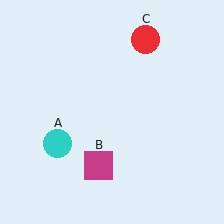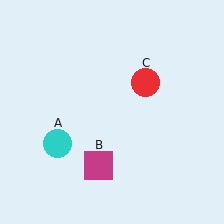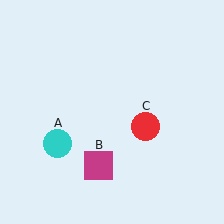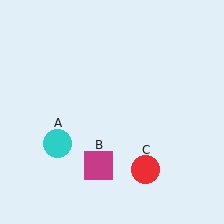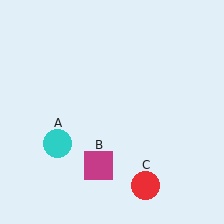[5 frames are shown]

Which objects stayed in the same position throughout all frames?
Cyan circle (object A) and magenta square (object B) remained stationary.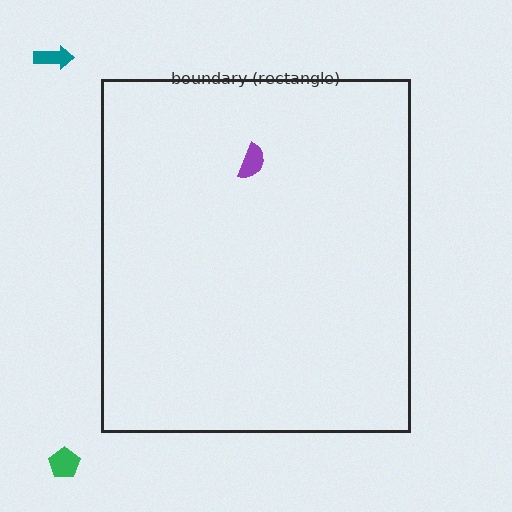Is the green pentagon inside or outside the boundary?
Outside.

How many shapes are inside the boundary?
1 inside, 2 outside.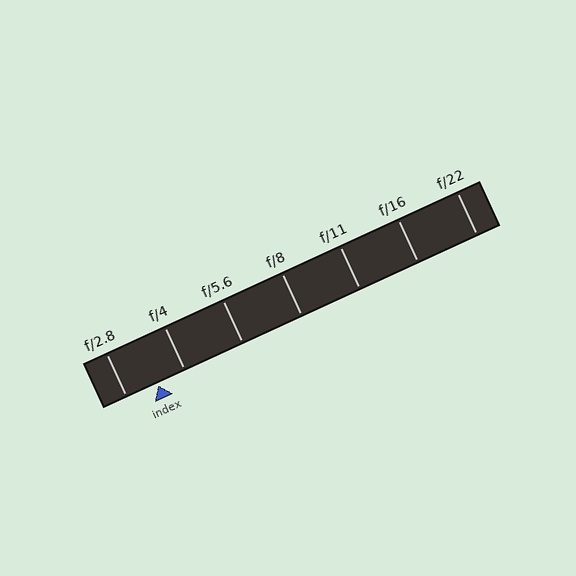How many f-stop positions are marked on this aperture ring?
There are 7 f-stop positions marked.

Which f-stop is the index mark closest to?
The index mark is closest to f/4.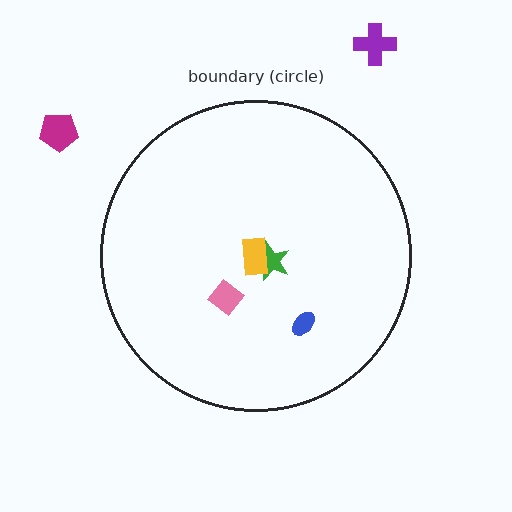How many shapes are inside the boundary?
5 inside, 2 outside.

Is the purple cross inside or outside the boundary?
Outside.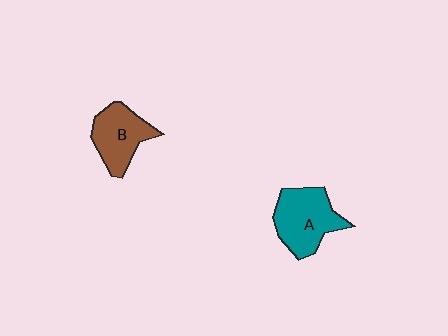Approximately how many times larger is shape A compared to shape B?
Approximately 1.2 times.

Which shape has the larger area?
Shape A (teal).